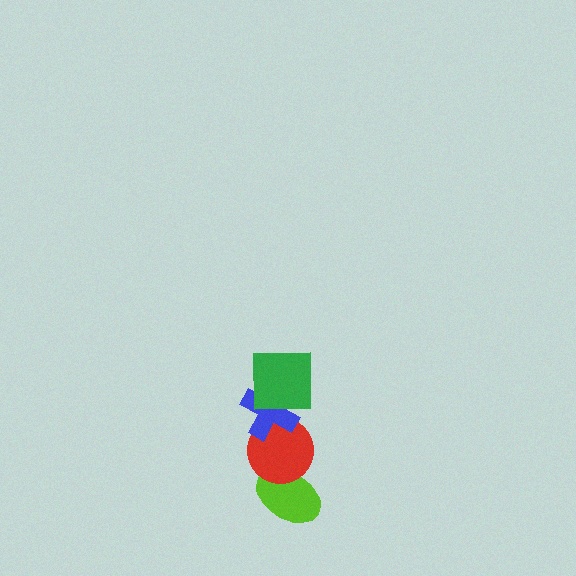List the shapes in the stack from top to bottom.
From top to bottom: the green square, the blue cross, the red circle, the lime ellipse.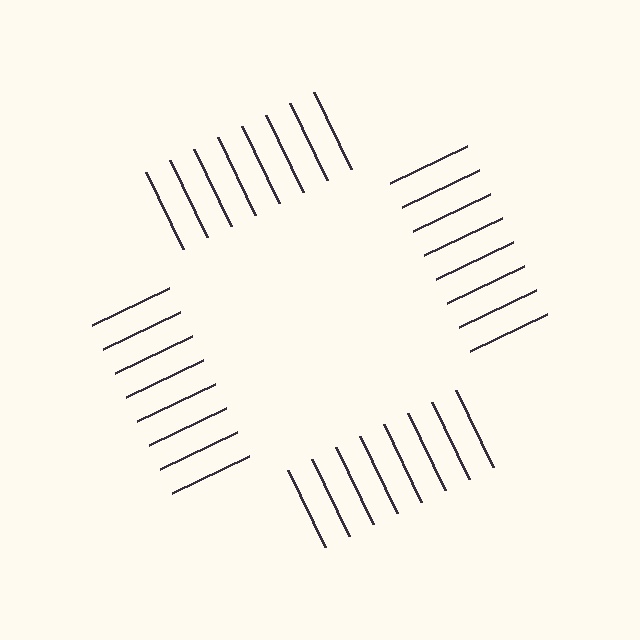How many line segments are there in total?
32 — 8 along each of the 4 edges.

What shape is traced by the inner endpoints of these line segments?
An illusory square — the line segments terminate on its edges but no continuous stroke is drawn.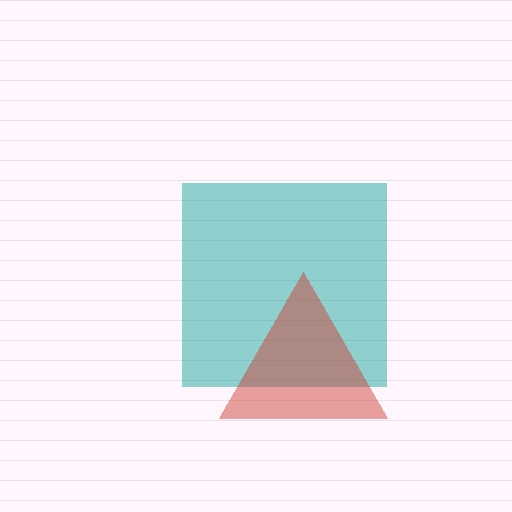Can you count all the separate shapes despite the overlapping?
Yes, there are 2 separate shapes.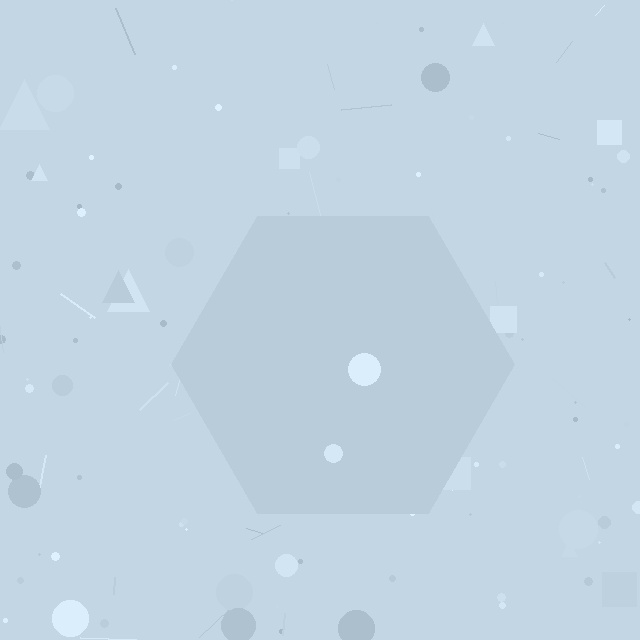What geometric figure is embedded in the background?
A hexagon is embedded in the background.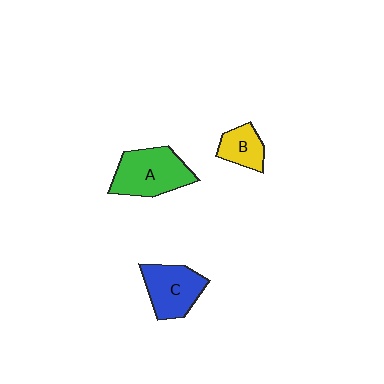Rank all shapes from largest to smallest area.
From largest to smallest: A (green), C (blue), B (yellow).